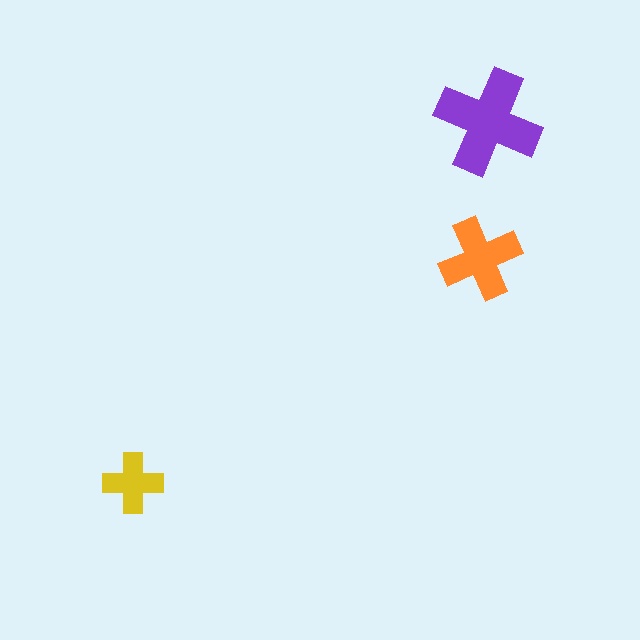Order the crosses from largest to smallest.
the purple one, the orange one, the yellow one.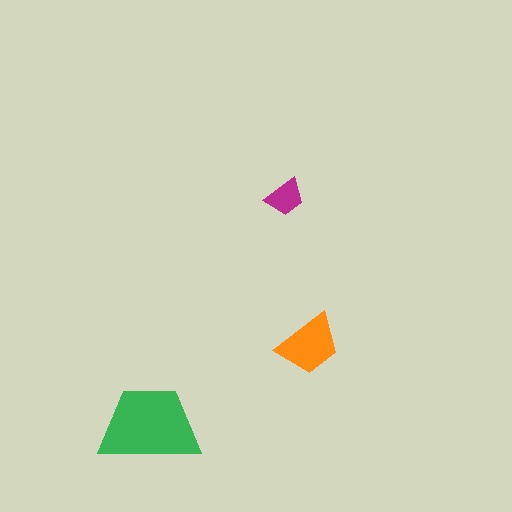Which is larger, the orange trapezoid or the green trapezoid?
The green one.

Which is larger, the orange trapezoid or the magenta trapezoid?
The orange one.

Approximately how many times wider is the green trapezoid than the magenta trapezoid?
About 2.5 times wider.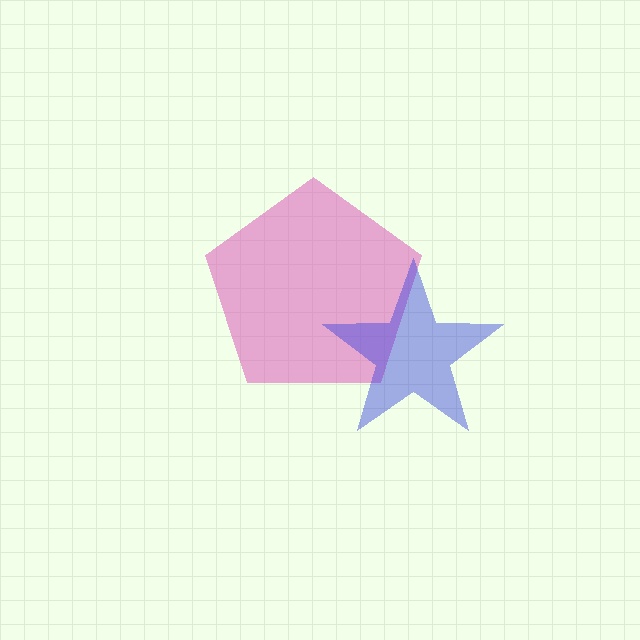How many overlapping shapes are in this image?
There are 2 overlapping shapes in the image.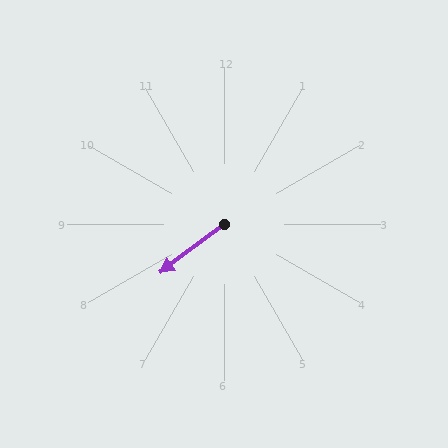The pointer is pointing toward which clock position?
Roughly 8 o'clock.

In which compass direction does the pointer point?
Southwest.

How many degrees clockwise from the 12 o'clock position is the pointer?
Approximately 233 degrees.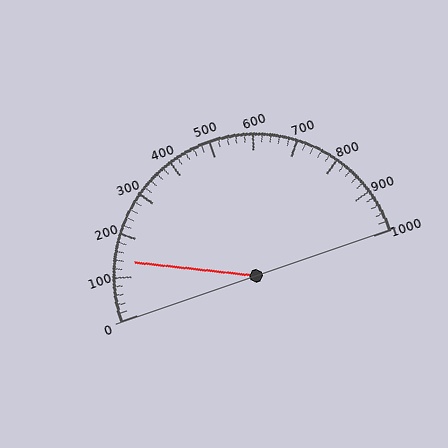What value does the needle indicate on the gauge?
The needle indicates approximately 140.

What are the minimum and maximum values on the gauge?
The gauge ranges from 0 to 1000.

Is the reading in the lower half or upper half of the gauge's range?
The reading is in the lower half of the range (0 to 1000).